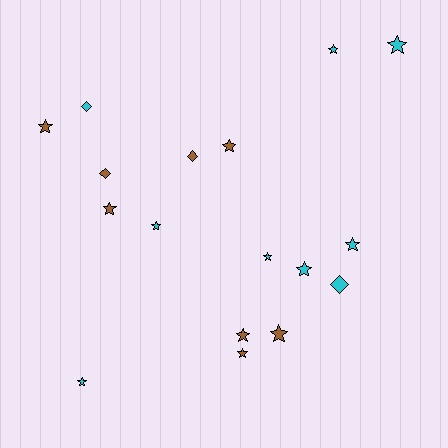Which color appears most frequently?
Cyan, with 9 objects.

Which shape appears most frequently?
Star, with 13 objects.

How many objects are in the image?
There are 17 objects.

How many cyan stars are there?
There are 7 cyan stars.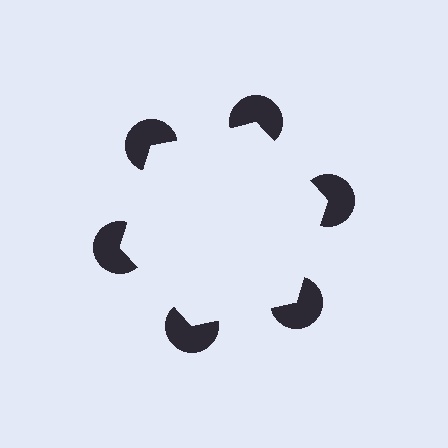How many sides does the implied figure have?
6 sides.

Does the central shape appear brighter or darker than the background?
It typically appears slightly brighter than the background, even though no actual brightness change is drawn.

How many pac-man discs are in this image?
There are 6 — one at each vertex of the illusory hexagon.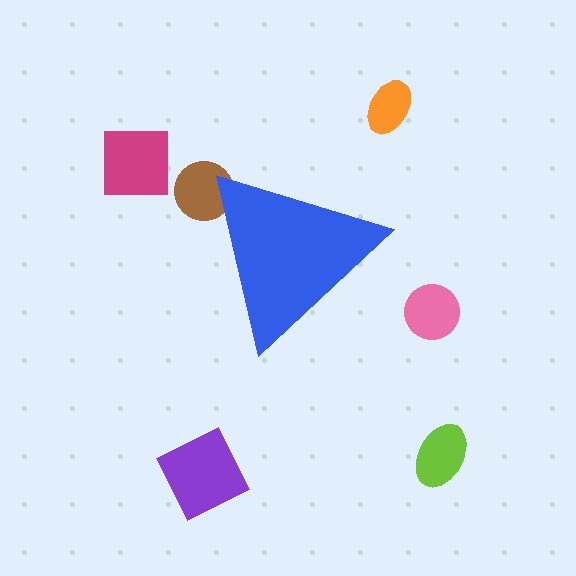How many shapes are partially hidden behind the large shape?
1 shape is partially hidden.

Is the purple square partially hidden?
No, the purple square is fully visible.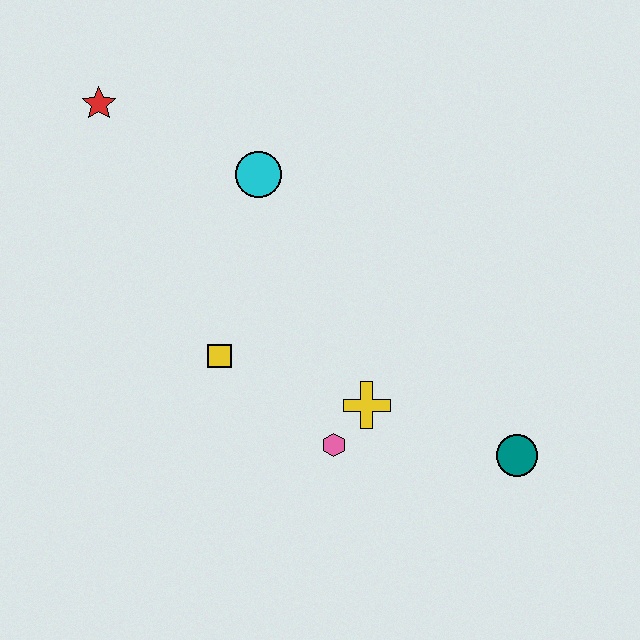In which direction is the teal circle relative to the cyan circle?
The teal circle is below the cyan circle.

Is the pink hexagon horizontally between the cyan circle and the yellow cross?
Yes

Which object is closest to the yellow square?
The pink hexagon is closest to the yellow square.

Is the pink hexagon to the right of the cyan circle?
Yes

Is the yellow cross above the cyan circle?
No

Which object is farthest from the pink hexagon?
The red star is farthest from the pink hexagon.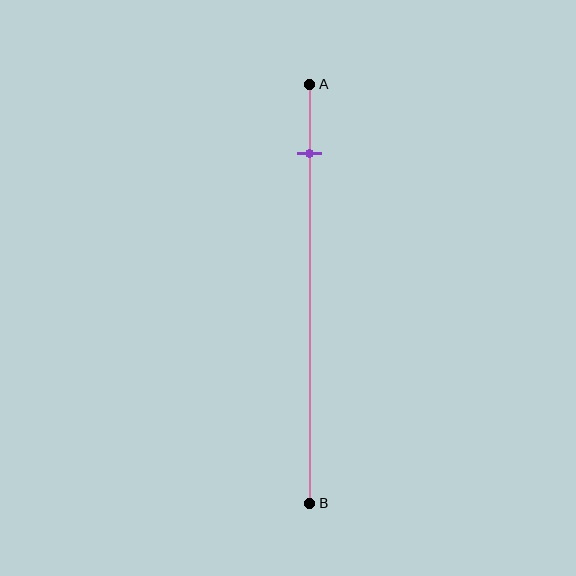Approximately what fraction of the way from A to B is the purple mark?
The purple mark is approximately 15% of the way from A to B.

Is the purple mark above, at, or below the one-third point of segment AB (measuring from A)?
The purple mark is above the one-third point of segment AB.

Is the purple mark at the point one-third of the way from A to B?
No, the mark is at about 15% from A, not at the 33% one-third point.